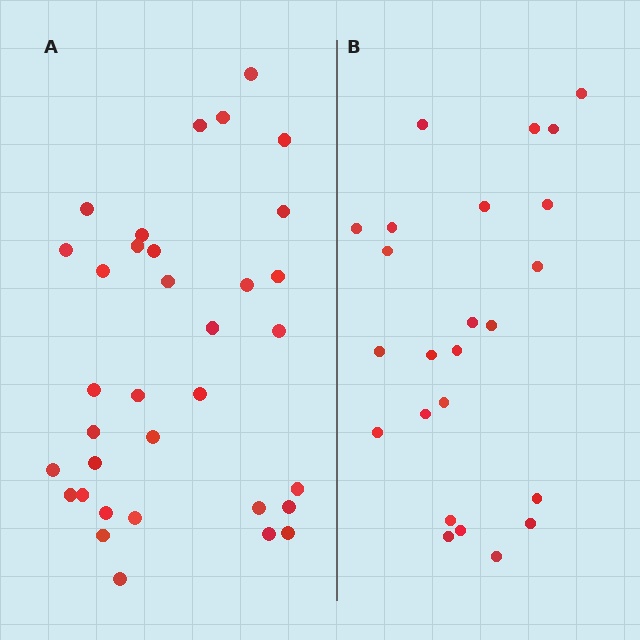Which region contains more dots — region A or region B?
Region A (the left region) has more dots.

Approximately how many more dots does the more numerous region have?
Region A has roughly 10 or so more dots than region B.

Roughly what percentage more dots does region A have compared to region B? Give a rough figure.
About 40% more.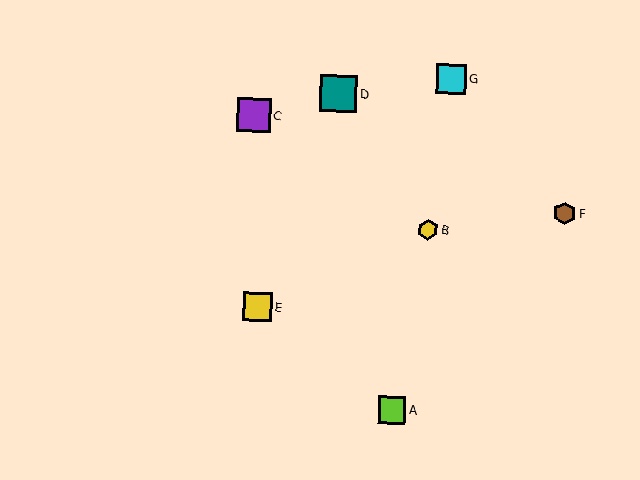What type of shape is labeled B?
Shape B is a yellow hexagon.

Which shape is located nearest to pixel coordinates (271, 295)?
The yellow square (labeled E) at (257, 307) is nearest to that location.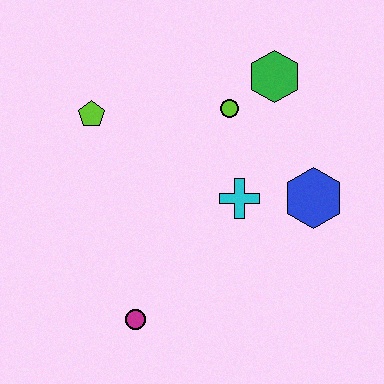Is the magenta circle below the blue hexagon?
Yes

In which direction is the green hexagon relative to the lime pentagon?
The green hexagon is to the right of the lime pentagon.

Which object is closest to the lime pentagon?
The lime circle is closest to the lime pentagon.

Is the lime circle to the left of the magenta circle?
No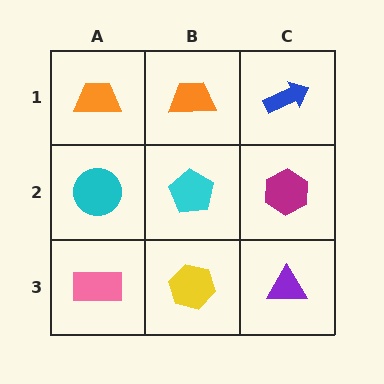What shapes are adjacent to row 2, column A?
An orange trapezoid (row 1, column A), a pink rectangle (row 3, column A), a cyan pentagon (row 2, column B).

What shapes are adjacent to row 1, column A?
A cyan circle (row 2, column A), an orange trapezoid (row 1, column B).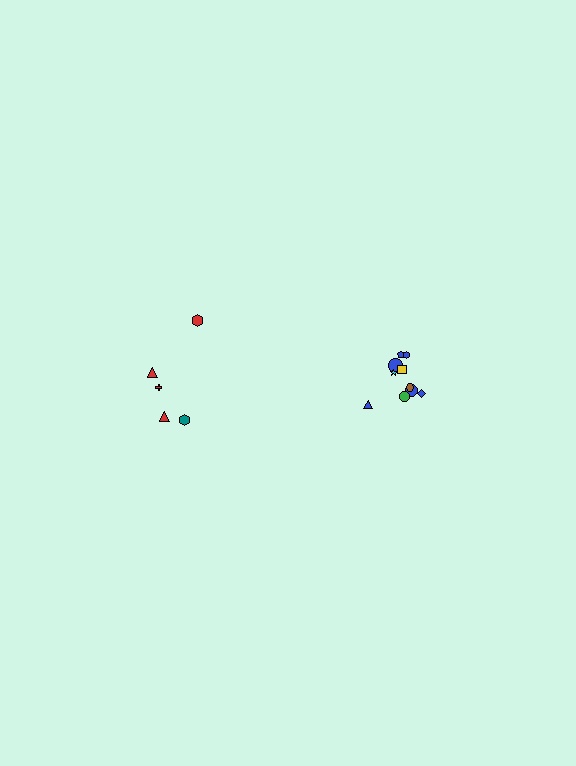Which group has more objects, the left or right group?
The right group.